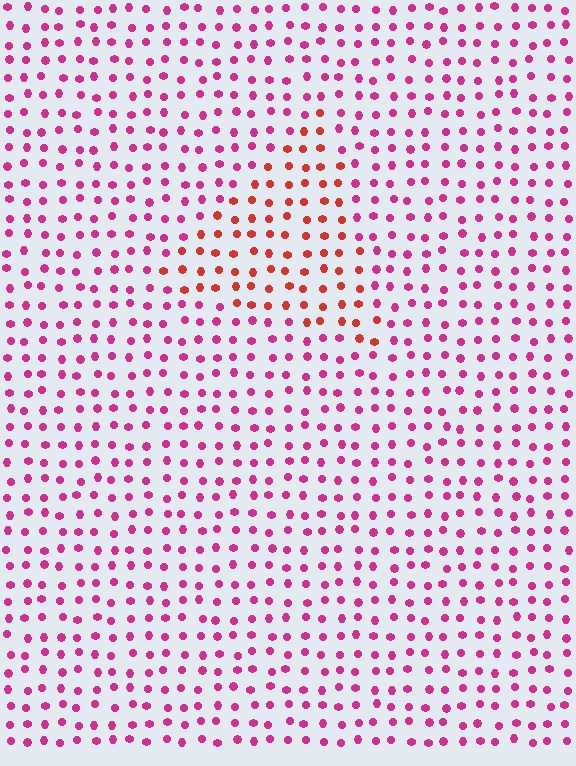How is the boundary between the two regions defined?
The boundary is defined purely by a slight shift in hue (about 38 degrees). Spacing, size, and orientation are identical on both sides.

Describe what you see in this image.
The image is filled with small magenta elements in a uniform arrangement. A triangle-shaped region is visible where the elements are tinted to a slightly different hue, forming a subtle color boundary.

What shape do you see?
I see a triangle.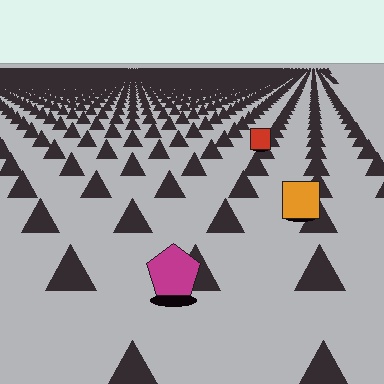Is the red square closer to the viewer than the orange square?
No. The orange square is closer — you can tell from the texture gradient: the ground texture is coarser near it.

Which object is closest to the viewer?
The magenta pentagon is closest. The texture marks near it are larger and more spread out.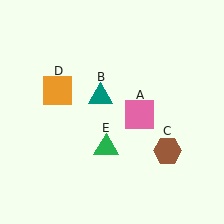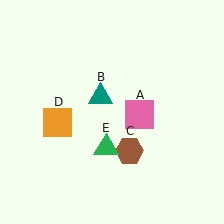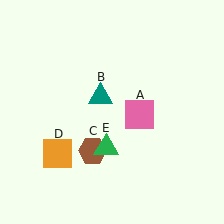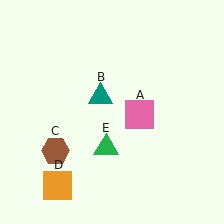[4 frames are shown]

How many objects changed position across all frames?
2 objects changed position: brown hexagon (object C), orange square (object D).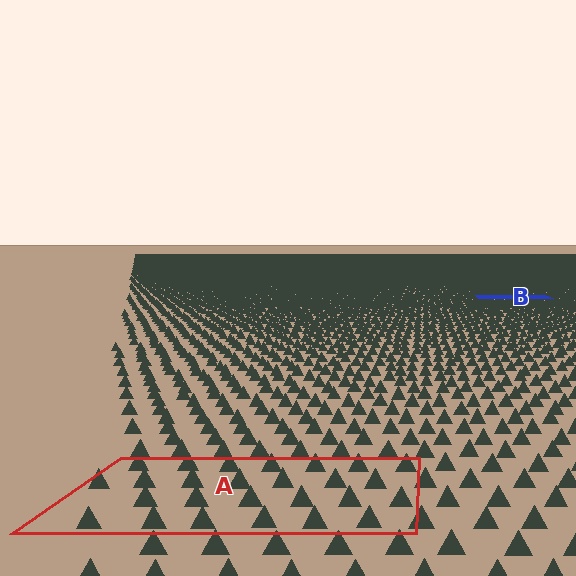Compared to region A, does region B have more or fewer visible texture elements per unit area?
Region B has more texture elements per unit area — they are packed more densely because it is farther away.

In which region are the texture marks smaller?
The texture marks are smaller in region B, because it is farther away.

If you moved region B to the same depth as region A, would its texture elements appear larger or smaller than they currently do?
They would appear larger. At a closer depth, the same texture elements are projected at a bigger on-screen size.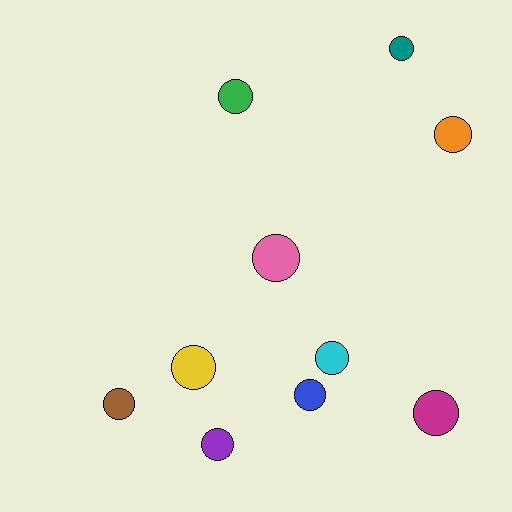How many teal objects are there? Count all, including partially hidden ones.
There is 1 teal object.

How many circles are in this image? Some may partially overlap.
There are 10 circles.